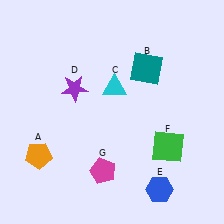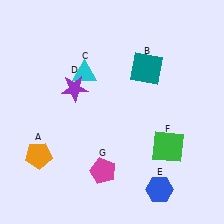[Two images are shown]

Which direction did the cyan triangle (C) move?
The cyan triangle (C) moved left.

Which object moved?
The cyan triangle (C) moved left.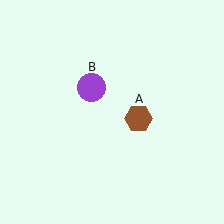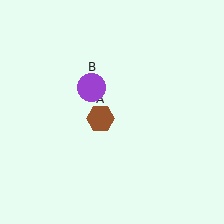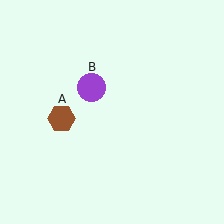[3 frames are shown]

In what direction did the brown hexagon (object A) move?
The brown hexagon (object A) moved left.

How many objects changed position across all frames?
1 object changed position: brown hexagon (object A).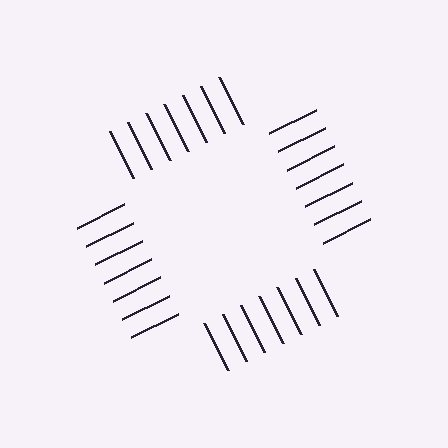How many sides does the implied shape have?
4 sides — the line-ends trace a square.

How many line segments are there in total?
28 — 7 along each of the 4 edges.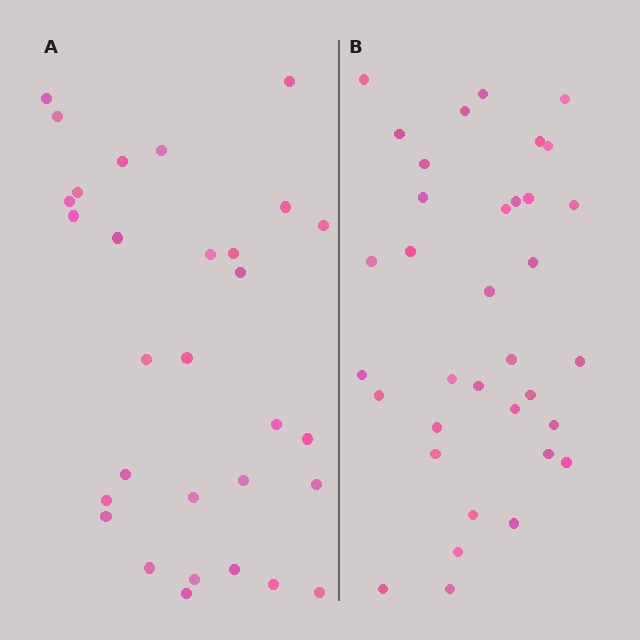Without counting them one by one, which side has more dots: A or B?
Region B (the right region) has more dots.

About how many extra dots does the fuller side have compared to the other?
Region B has about 5 more dots than region A.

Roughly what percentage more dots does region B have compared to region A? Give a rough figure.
About 15% more.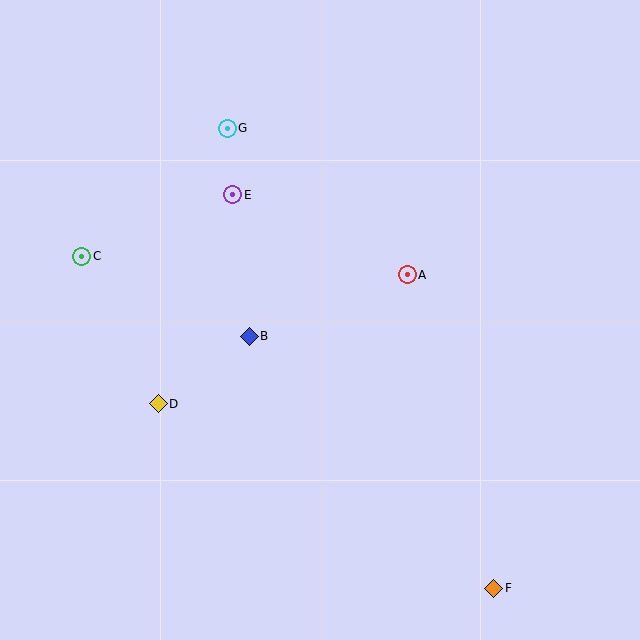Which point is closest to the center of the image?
Point B at (249, 336) is closest to the center.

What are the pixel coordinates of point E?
Point E is at (233, 195).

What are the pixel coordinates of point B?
Point B is at (249, 336).